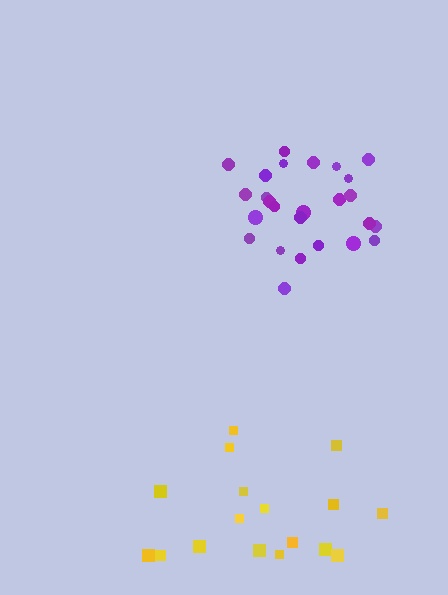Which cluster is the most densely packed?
Purple.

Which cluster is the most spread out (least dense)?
Yellow.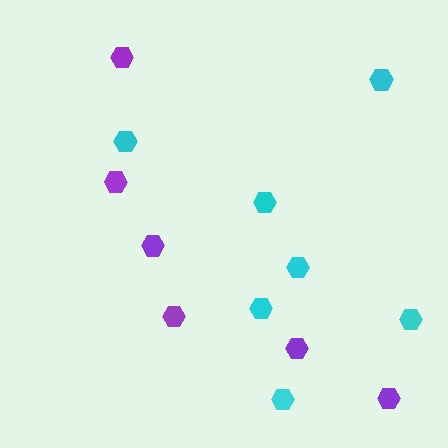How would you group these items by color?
There are 2 groups: one group of cyan hexagons (7) and one group of purple hexagons (6).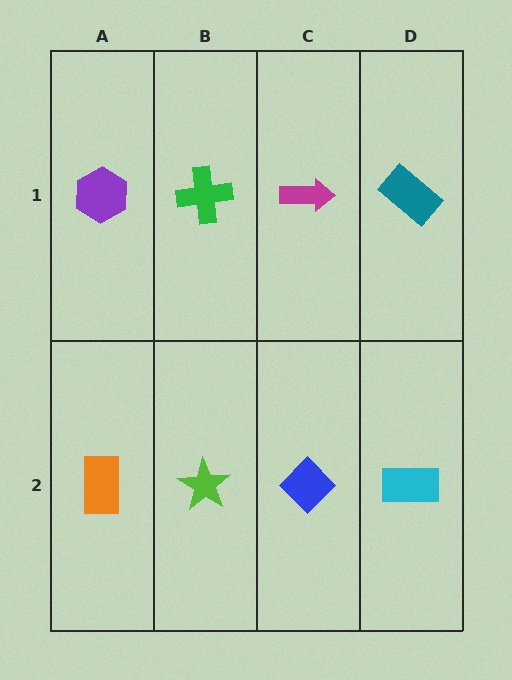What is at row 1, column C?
A magenta arrow.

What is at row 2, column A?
An orange rectangle.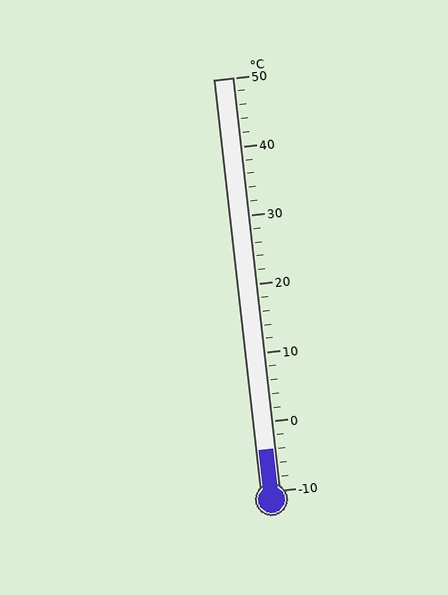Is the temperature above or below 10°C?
The temperature is below 10°C.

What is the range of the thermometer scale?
The thermometer scale ranges from -10°C to 50°C.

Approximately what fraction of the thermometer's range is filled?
The thermometer is filled to approximately 10% of its range.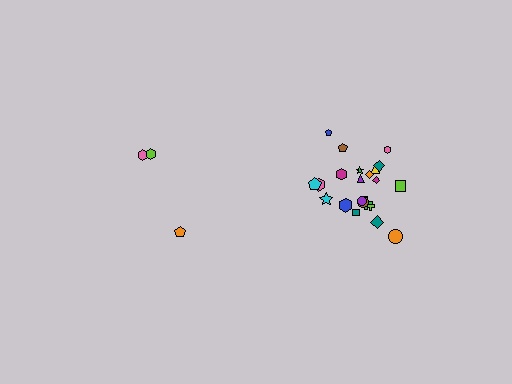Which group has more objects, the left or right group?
The right group.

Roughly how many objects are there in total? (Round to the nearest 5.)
Roughly 25 objects in total.